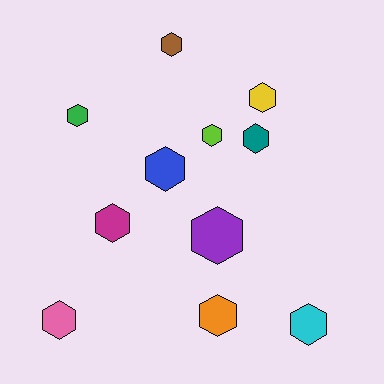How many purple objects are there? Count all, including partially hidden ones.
There is 1 purple object.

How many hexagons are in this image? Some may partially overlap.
There are 11 hexagons.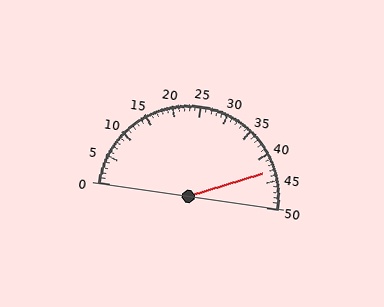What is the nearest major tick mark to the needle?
The nearest major tick mark is 45.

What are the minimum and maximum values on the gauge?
The gauge ranges from 0 to 50.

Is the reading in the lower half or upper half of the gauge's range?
The reading is in the upper half of the range (0 to 50).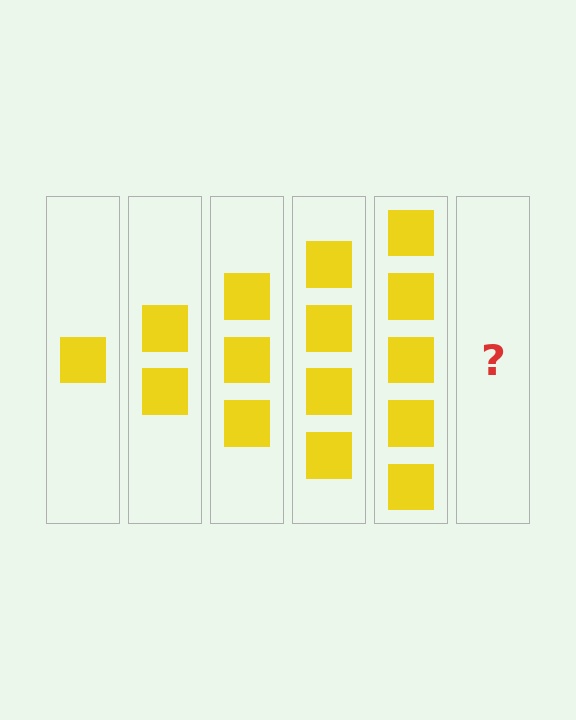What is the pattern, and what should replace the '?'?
The pattern is that each step adds one more square. The '?' should be 6 squares.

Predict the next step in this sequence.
The next step is 6 squares.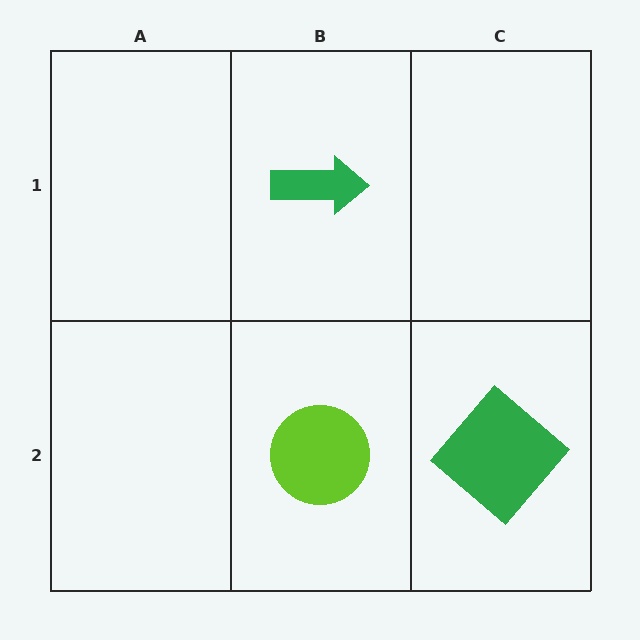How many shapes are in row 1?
1 shape.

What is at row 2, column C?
A green diamond.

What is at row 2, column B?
A lime circle.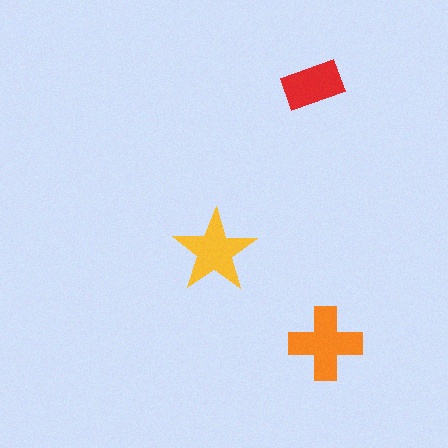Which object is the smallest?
The red rectangle.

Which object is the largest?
The orange cross.